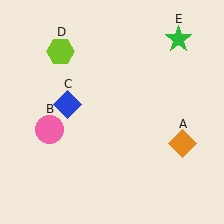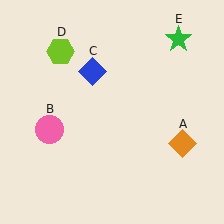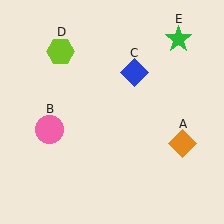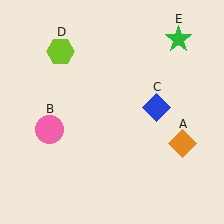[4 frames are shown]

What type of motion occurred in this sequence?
The blue diamond (object C) rotated clockwise around the center of the scene.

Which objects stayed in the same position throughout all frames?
Orange diamond (object A) and pink circle (object B) and lime hexagon (object D) and green star (object E) remained stationary.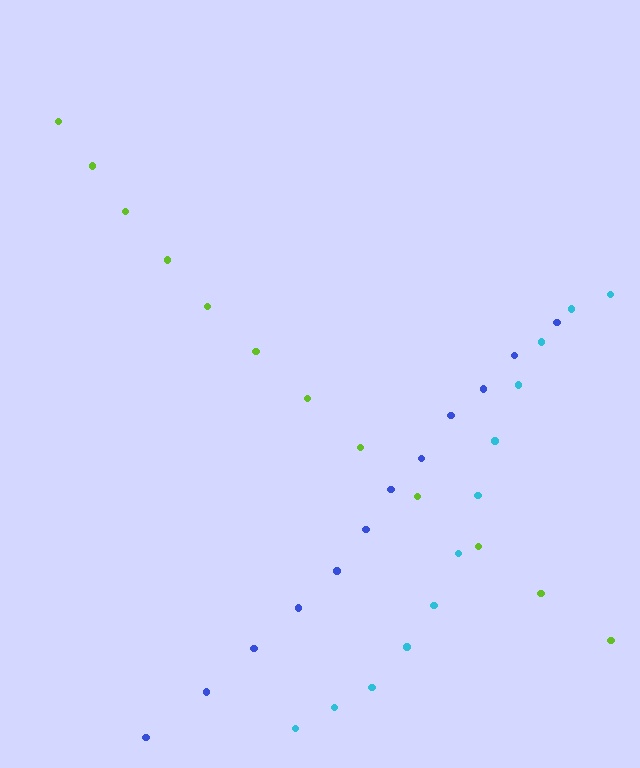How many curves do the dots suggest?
There are 3 distinct paths.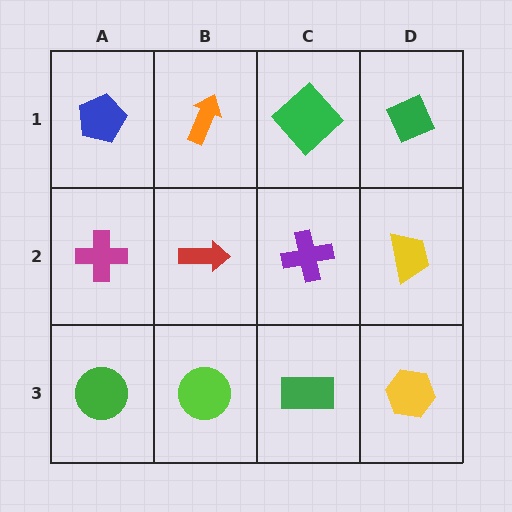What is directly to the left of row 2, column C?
A red arrow.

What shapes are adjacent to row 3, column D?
A yellow trapezoid (row 2, column D), a green rectangle (row 3, column C).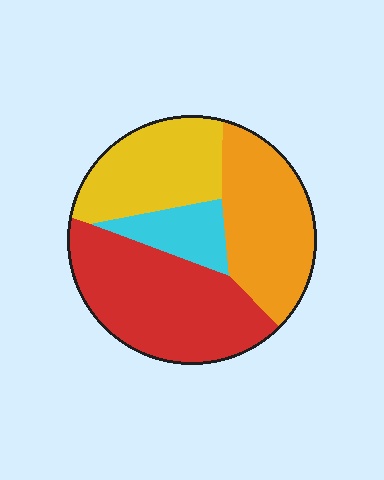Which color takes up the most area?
Red, at roughly 35%.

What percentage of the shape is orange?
Orange covers 28% of the shape.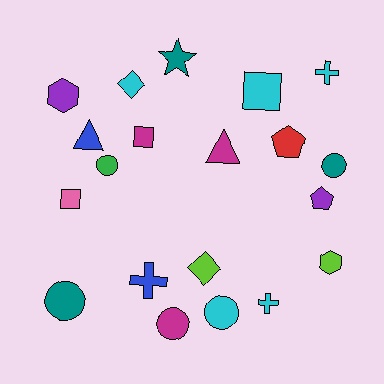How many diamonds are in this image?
There are 2 diamonds.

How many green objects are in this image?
There is 1 green object.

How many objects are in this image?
There are 20 objects.